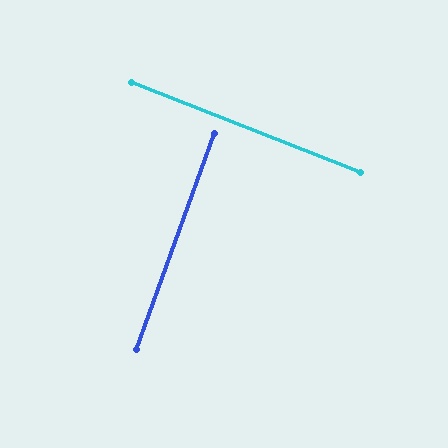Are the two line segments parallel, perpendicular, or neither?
Perpendicular — they meet at approximately 88°.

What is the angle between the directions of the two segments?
Approximately 88 degrees.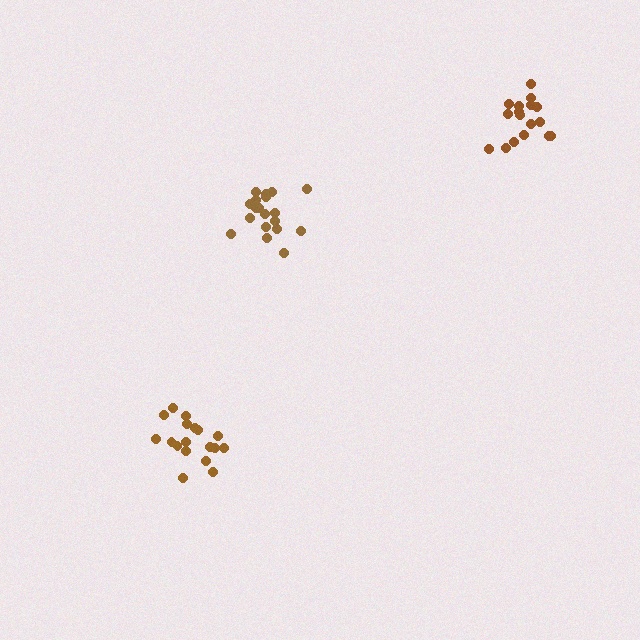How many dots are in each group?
Group 1: 19 dots, Group 2: 18 dots, Group 3: 17 dots (54 total).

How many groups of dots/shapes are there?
There are 3 groups.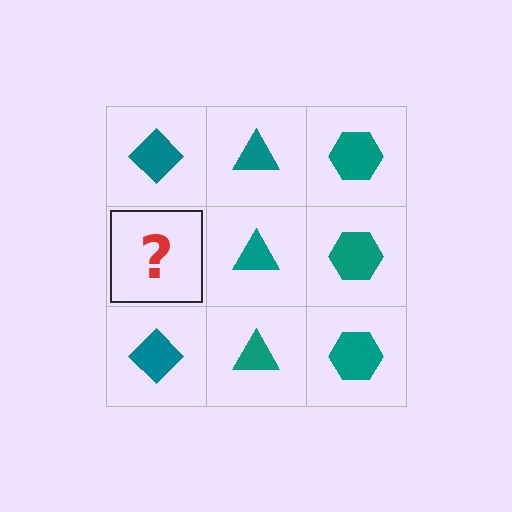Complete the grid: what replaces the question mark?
The question mark should be replaced with a teal diamond.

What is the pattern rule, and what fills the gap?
The rule is that each column has a consistent shape. The gap should be filled with a teal diamond.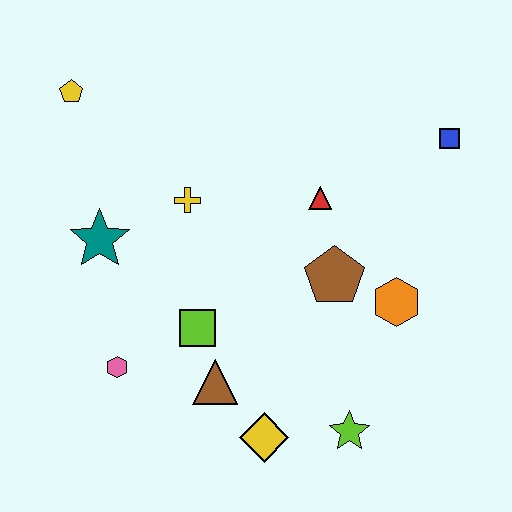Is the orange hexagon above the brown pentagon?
No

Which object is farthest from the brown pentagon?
The yellow pentagon is farthest from the brown pentagon.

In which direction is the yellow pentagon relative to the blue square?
The yellow pentagon is to the left of the blue square.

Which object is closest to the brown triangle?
The lime square is closest to the brown triangle.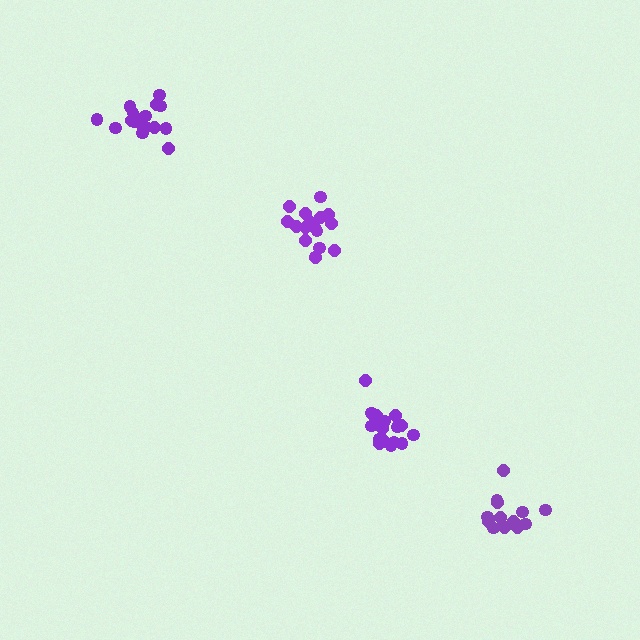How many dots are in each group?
Group 1: 18 dots, Group 2: 19 dots, Group 3: 13 dots, Group 4: 17 dots (67 total).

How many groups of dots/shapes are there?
There are 4 groups.